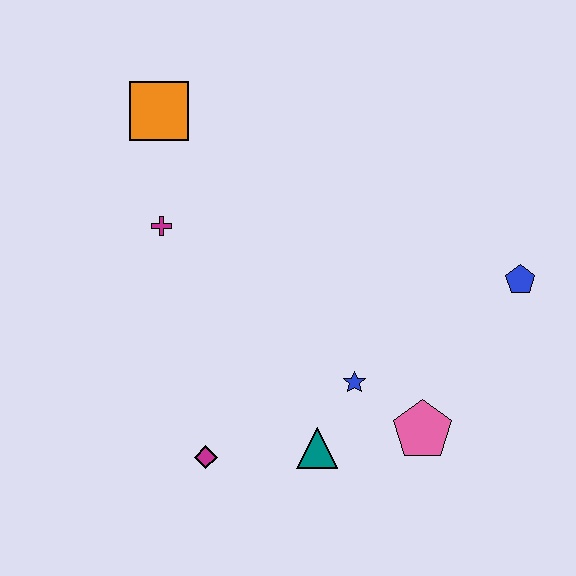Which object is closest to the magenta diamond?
The teal triangle is closest to the magenta diamond.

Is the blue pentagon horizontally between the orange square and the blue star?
No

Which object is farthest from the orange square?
The pink pentagon is farthest from the orange square.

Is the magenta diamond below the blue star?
Yes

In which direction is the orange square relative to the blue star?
The orange square is above the blue star.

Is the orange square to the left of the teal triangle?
Yes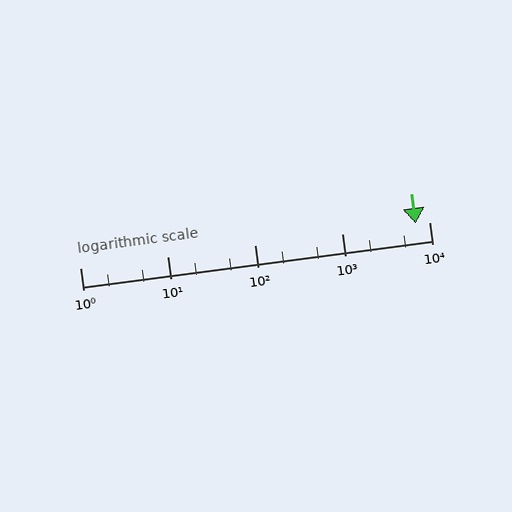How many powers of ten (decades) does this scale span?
The scale spans 4 decades, from 1 to 10000.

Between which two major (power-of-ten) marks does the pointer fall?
The pointer is between 1000 and 10000.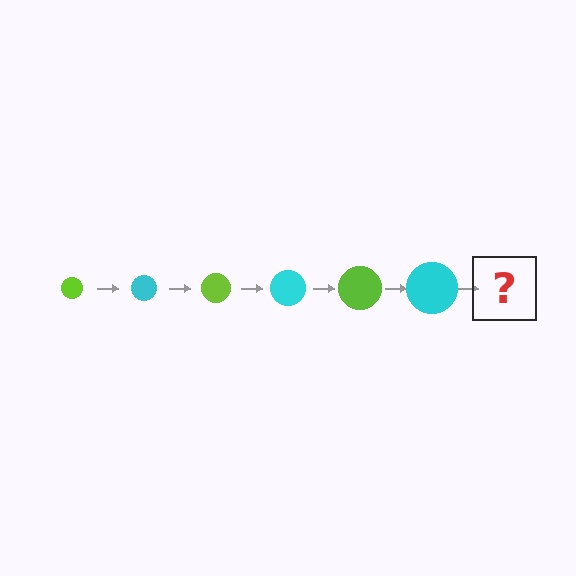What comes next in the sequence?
The next element should be a lime circle, larger than the previous one.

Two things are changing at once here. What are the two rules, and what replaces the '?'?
The two rules are that the circle grows larger each step and the color cycles through lime and cyan. The '?' should be a lime circle, larger than the previous one.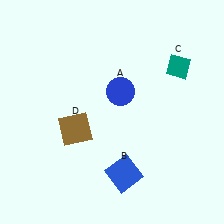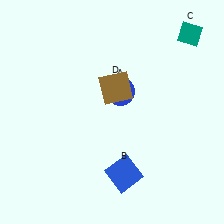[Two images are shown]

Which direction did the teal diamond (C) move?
The teal diamond (C) moved up.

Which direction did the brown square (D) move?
The brown square (D) moved up.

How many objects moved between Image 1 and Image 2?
2 objects moved between the two images.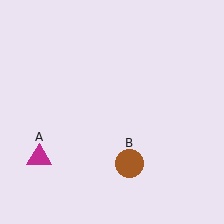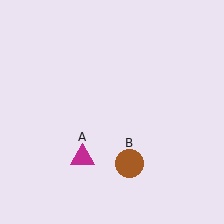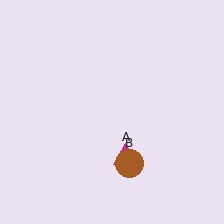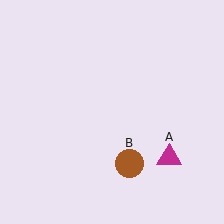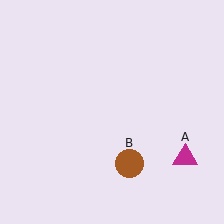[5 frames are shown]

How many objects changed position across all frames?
1 object changed position: magenta triangle (object A).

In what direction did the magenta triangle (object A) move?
The magenta triangle (object A) moved right.